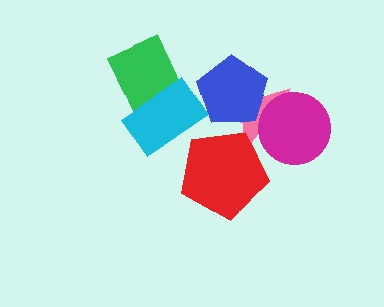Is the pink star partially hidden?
Yes, it is partially covered by another shape.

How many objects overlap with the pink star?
3 objects overlap with the pink star.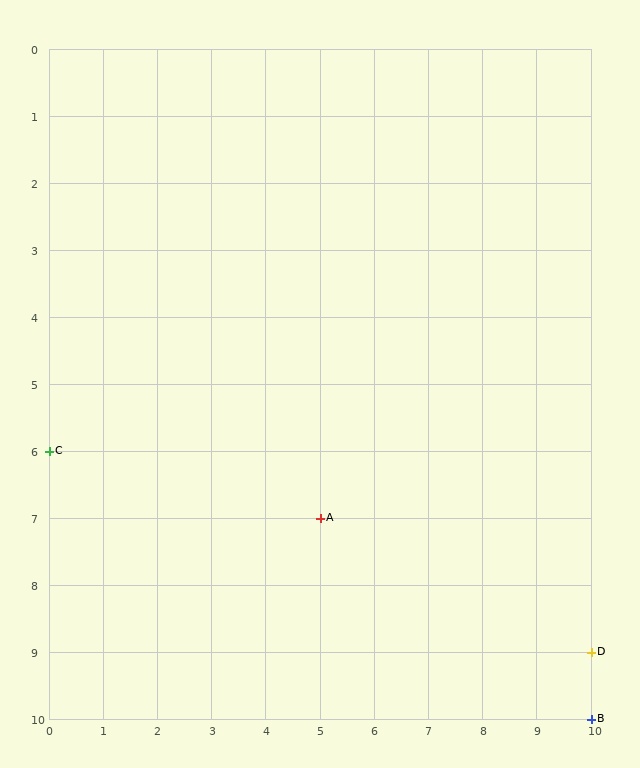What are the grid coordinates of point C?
Point C is at grid coordinates (0, 6).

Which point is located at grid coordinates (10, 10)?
Point B is at (10, 10).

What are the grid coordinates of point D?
Point D is at grid coordinates (10, 9).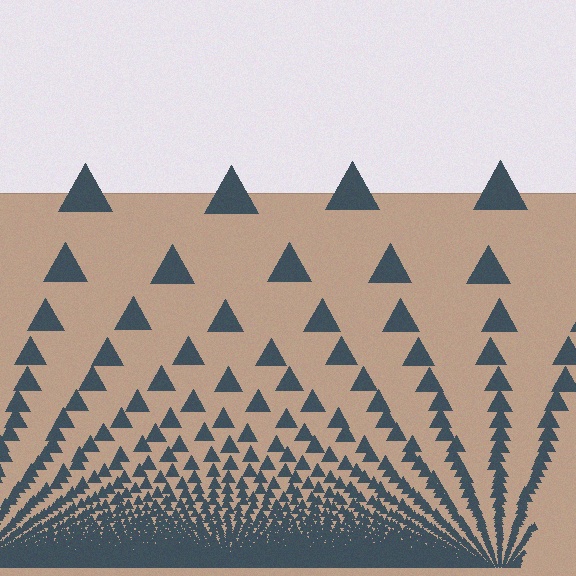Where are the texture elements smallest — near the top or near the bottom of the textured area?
Near the bottom.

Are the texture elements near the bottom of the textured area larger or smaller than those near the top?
Smaller. The gradient is inverted — elements near the bottom are smaller and denser.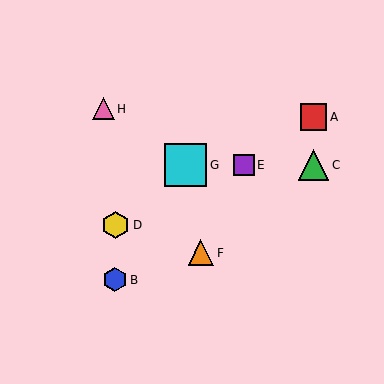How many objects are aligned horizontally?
3 objects (C, E, G) are aligned horizontally.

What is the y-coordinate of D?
Object D is at y≈225.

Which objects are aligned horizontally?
Objects C, E, G are aligned horizontally.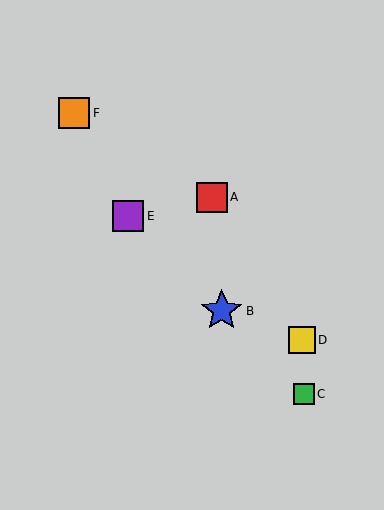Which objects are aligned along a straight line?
Objects B, C, E are aligned along a straight line.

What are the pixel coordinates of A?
Object A is at (212, 198).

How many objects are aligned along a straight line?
3 objects (B, C, E) are aligned along a straight line.